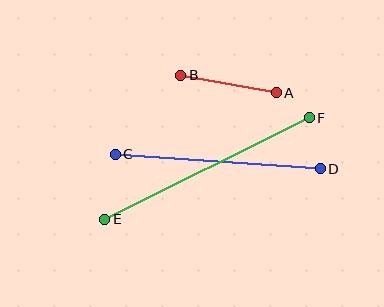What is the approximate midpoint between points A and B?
The midpoint is at approximately (229, 84) pixels.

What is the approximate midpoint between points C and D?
The midpoint is at approximately (218, 161) pixels.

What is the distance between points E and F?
The distance is approximately 228 pixels.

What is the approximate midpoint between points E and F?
The midpoint is at approximately (207, 169) pixels.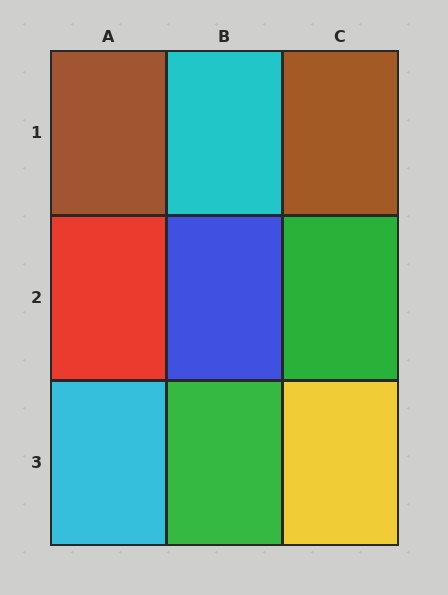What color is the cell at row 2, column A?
Red.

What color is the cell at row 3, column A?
Cyan.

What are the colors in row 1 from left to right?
Brown, cyan, brown.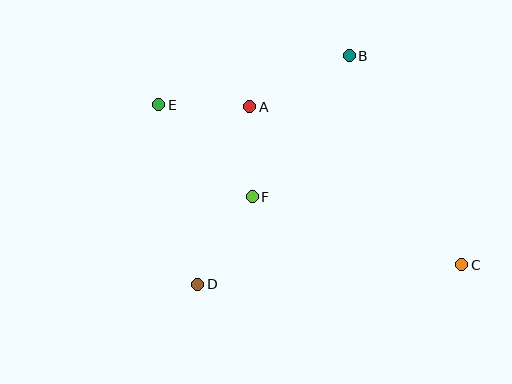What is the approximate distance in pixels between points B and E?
The distance between B and E is approximately 197 pixels.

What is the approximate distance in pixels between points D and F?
The distance between D and F is approximately 103 pixels.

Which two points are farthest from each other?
Points C and E are farthest from each other.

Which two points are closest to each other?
Points A and F are closest to each other.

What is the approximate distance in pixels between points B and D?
The distance between B and D is approximately 274 pixels.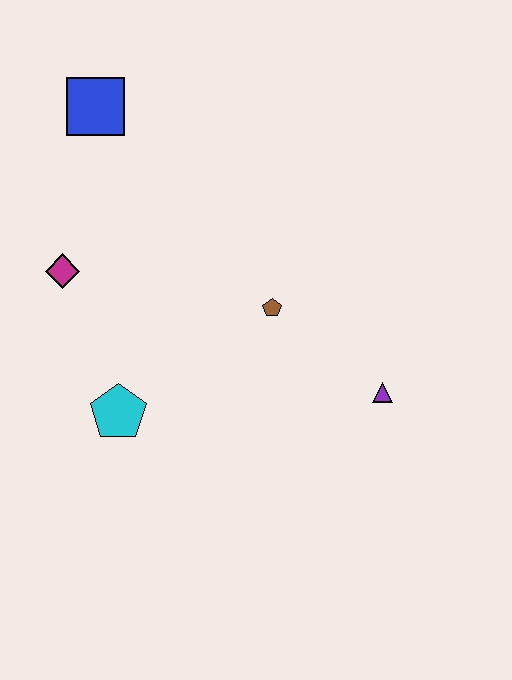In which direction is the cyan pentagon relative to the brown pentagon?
The cyan pentagon is to the left of the brown pentagon.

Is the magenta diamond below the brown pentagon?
No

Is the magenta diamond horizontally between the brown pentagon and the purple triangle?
No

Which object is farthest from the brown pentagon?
The blue square is farthest from the brown pentagon.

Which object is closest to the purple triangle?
The brown pentagon is closest to the purple triangle.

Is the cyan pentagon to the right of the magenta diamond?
Yes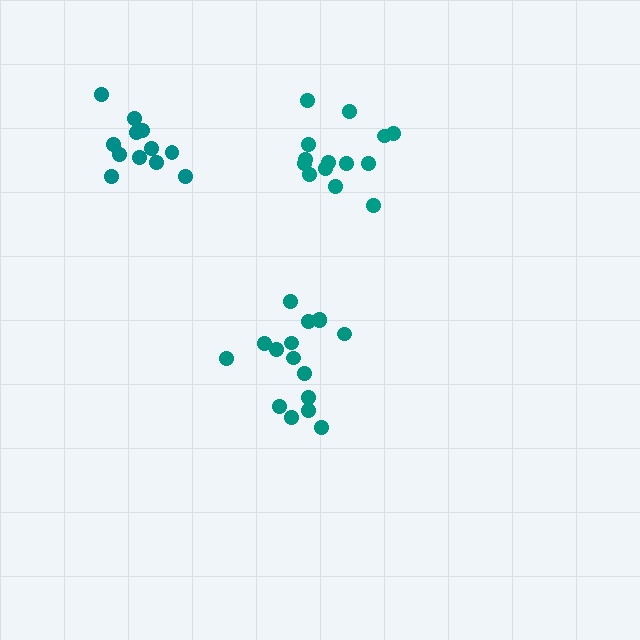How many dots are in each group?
Group 1: 12 dots, Group 2: 16 dots, Group 3: 14 dots (42 total).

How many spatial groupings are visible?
There are 3 spatial groupings.